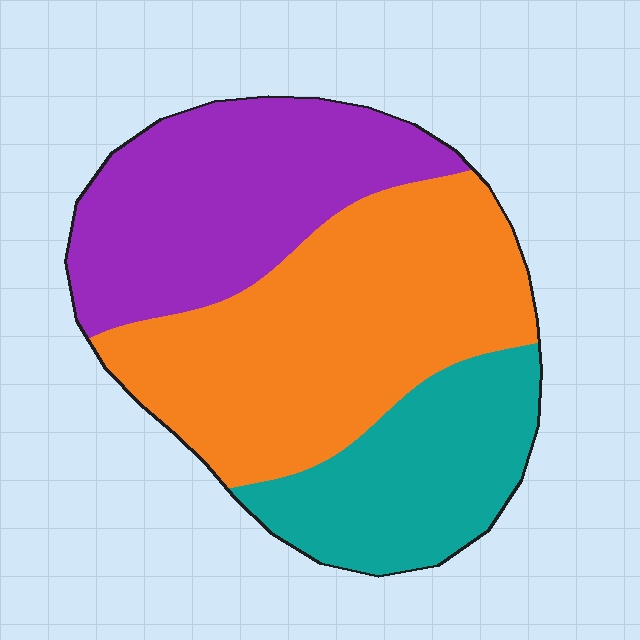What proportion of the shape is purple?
Purple covers 32% of the shape.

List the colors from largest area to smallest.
From largest to smallest: orange, purple, teal.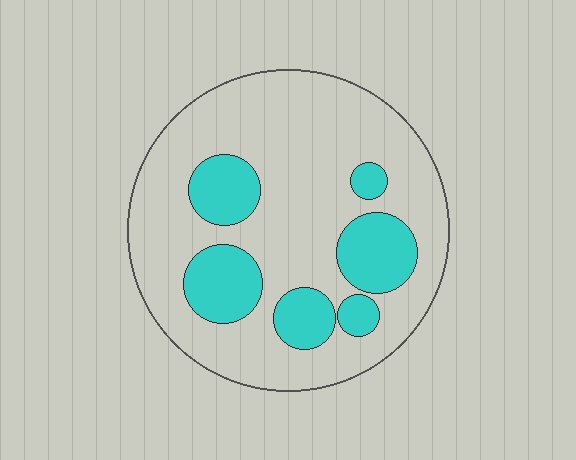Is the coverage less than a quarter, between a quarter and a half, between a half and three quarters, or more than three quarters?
Less than a quarter.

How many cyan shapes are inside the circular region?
6.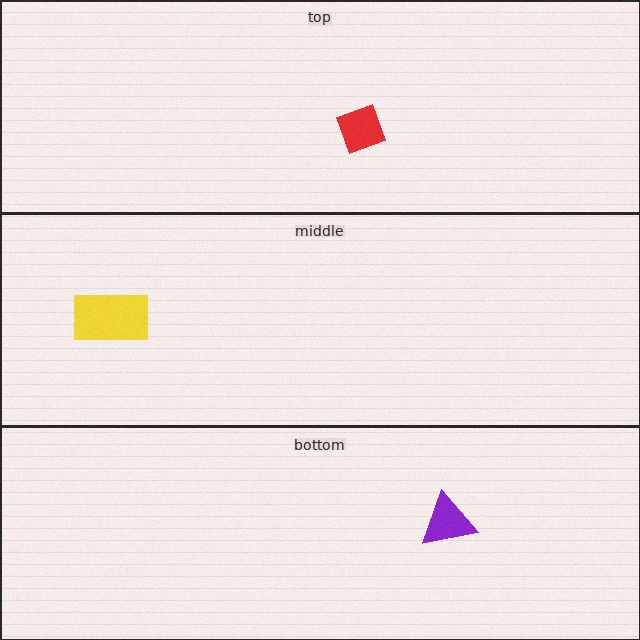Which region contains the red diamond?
The top region.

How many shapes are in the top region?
1.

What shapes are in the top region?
The red diamond.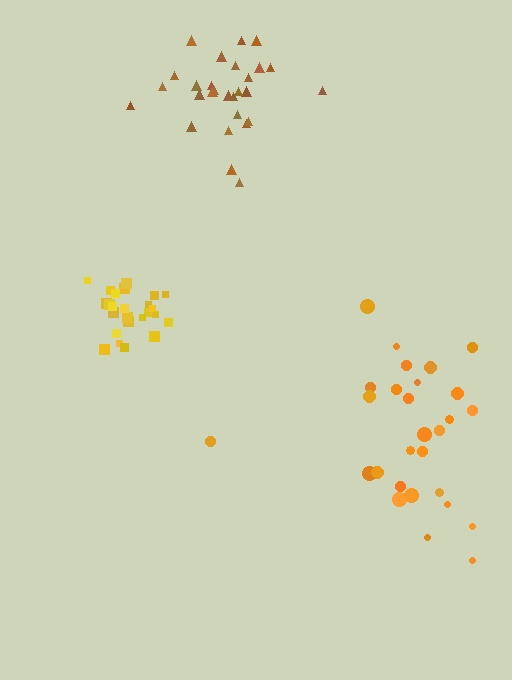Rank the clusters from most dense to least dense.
yellow, brown, orange.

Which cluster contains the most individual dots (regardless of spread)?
Orange (28).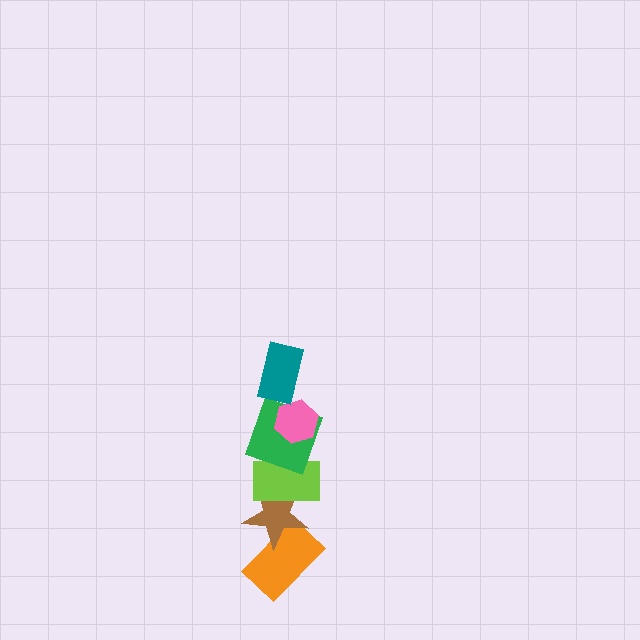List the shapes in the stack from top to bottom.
From top to bottom: the teal rectangle, the pink hexagon, the green square, the lime rectangle, the brown star, the orange rectangle.